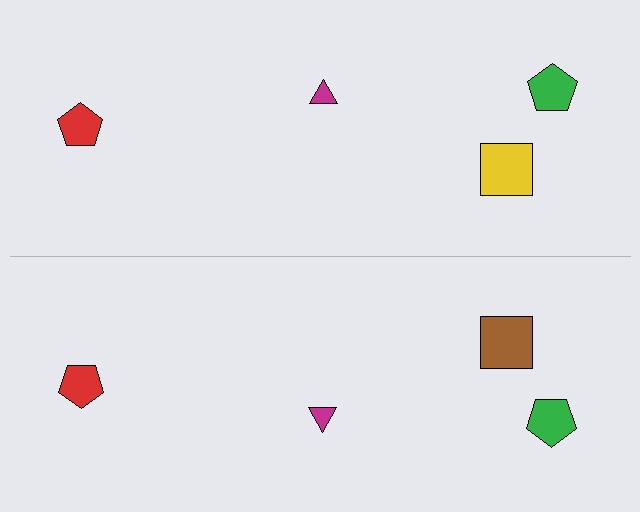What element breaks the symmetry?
The brown square on the bottom side breaks the symmetry — its mirror counterpart is yellow.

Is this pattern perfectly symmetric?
No, the pattern is not perfectly symmetric. The brown square on the bottom side breaks the symmetry — its mirror counterpart is yellow.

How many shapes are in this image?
There are 8 shapes in this image.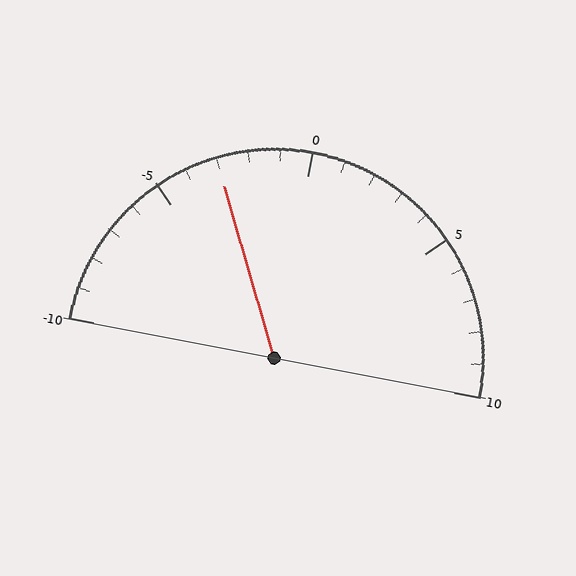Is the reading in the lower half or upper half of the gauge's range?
The reading is in the lower half of the range (-10 to 10).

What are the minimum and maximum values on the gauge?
The gauge ranges from -10 to 10.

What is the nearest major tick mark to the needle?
The nearest major tick mark is -5.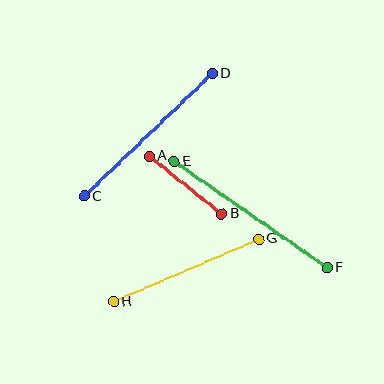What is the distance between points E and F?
The distance is approximately 186 pixels.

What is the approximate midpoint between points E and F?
The midpoint is at approximately (251, 215) pixels.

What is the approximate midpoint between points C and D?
The midpoint is at approximately (148, 135) pixels.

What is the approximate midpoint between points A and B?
The midpoint is at approximately (186, 185) pixels.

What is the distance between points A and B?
The distance is approximately 92 pixels.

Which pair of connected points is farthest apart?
Points E and F are farthest apart.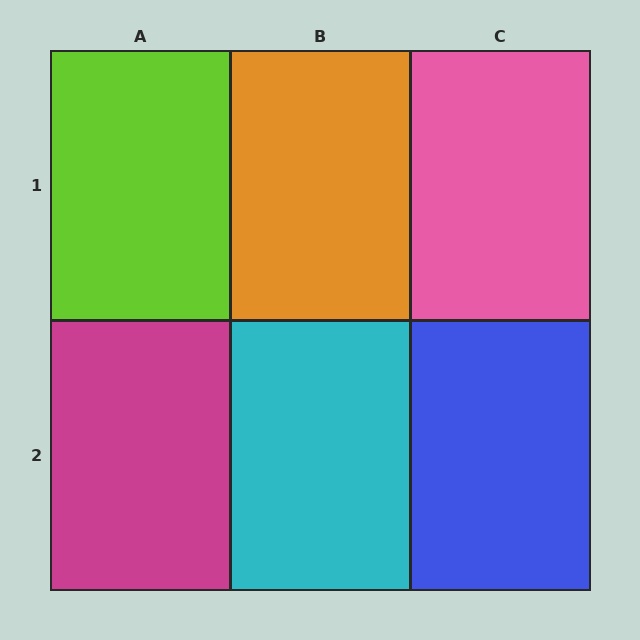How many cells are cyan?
1 cell is cyan.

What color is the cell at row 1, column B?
Orange.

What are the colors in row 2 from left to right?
Magenta, cyan, blue.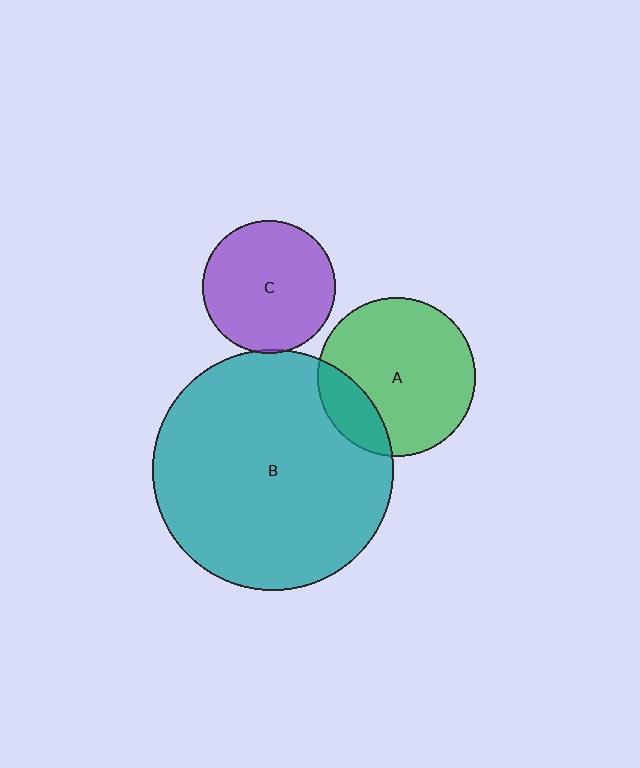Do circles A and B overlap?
Yes.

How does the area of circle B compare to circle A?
Approximately 2.3 times.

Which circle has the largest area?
Circle B (teal).